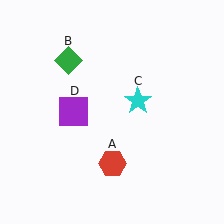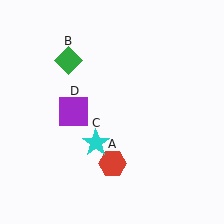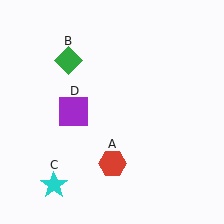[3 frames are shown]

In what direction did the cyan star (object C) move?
The cyan star (object C) moved down and to the left.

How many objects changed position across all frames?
1 object changed position: cyan star (object C).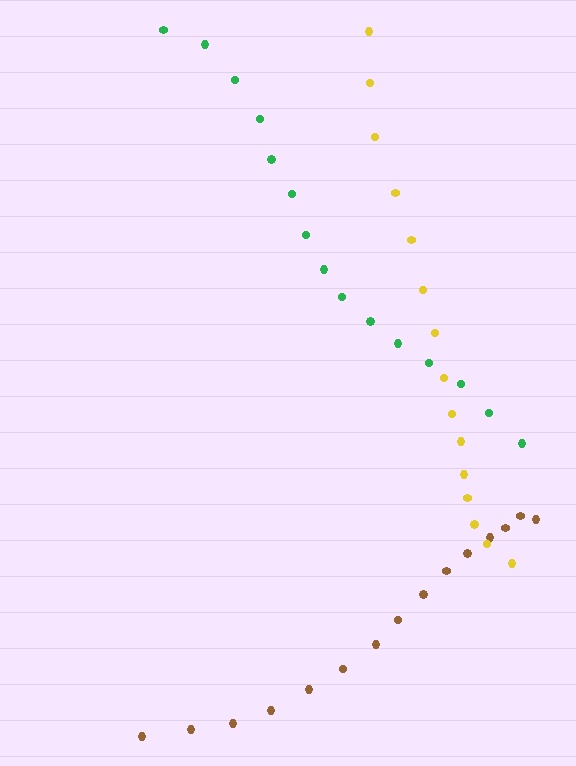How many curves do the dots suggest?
There are 3 distinct paths.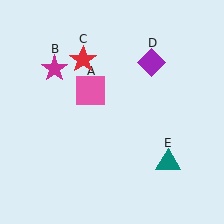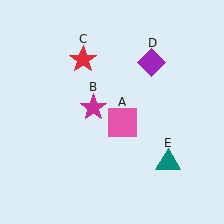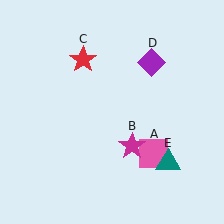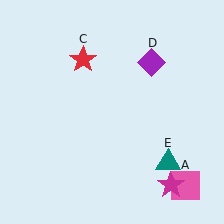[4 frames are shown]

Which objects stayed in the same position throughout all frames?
Red star (object C) and purple diamond (object D) and teal triangle (object E) remained stationary.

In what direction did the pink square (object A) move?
The pink square (object A) moved down and to the right.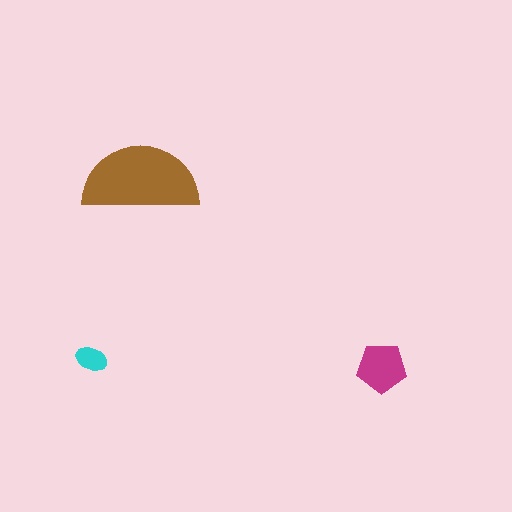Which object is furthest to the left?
The cyan ellipse is leftmost.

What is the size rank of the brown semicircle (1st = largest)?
1st.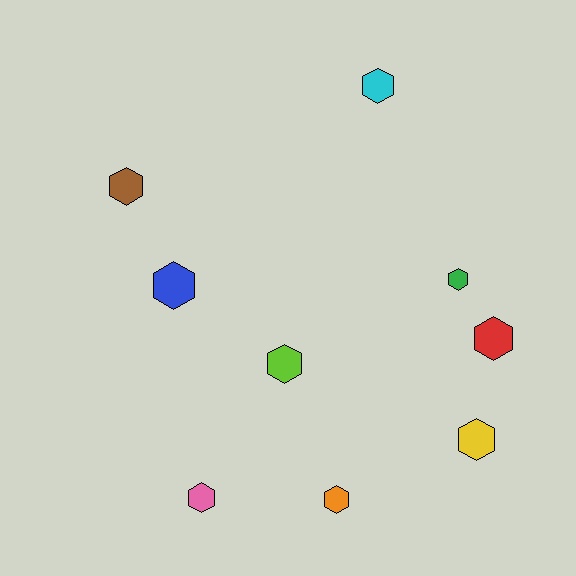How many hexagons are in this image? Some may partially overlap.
There are 9 hexagons.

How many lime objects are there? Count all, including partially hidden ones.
There is 1 lime object.